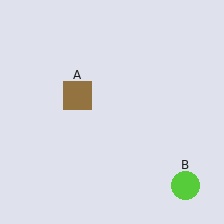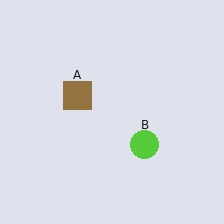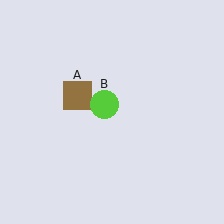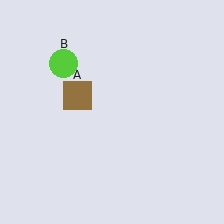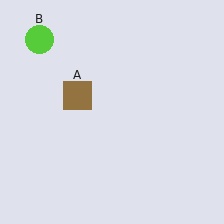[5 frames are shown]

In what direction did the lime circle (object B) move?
The lime circle (object B) moved up and to the left.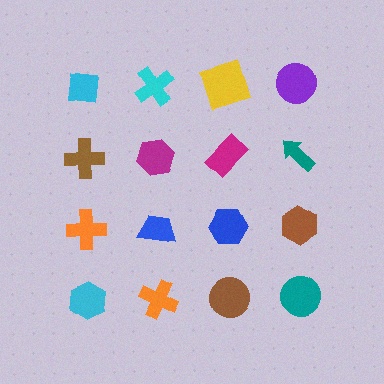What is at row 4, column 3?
A brown circle.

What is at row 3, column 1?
An orange cross.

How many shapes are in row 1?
4 shapes.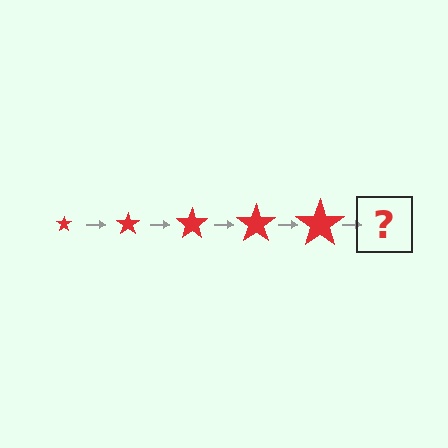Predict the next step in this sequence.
The next step is a red star, larger than the previous one.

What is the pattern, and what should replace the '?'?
The pattern is that the star gets progressively larger each step. The '?' should be a red star, larger than the previous one.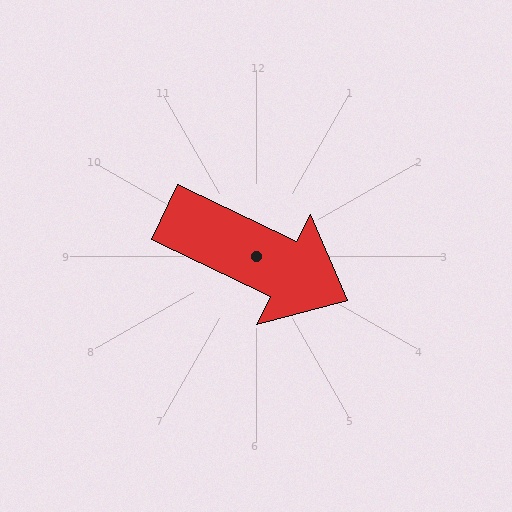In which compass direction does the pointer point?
Southeast.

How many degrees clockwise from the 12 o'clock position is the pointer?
Approximately 116 degrees.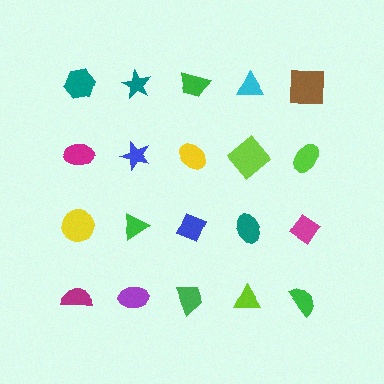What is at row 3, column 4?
A teal ellipse.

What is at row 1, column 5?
A brown square.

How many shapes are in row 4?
5 shapes.